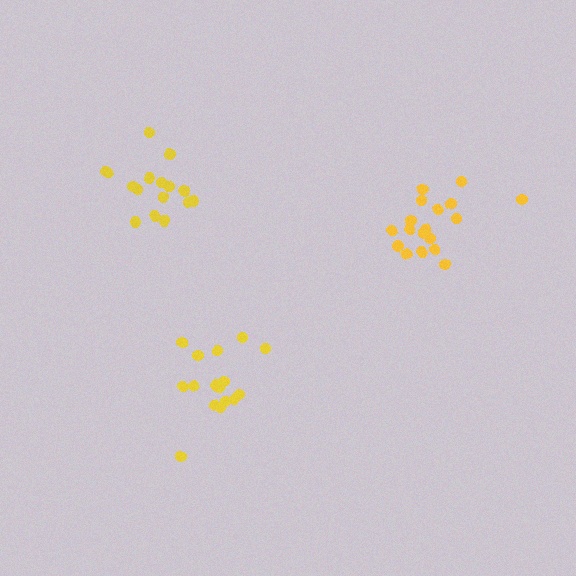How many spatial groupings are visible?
There are 3 spatial groupings.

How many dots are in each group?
Group 1: 18 dots, Group 2: 16 dots, Group 3: 16 dots (50 total).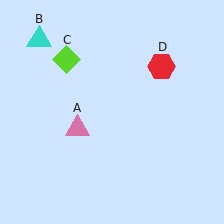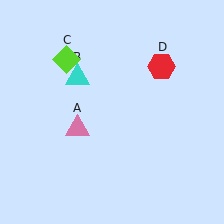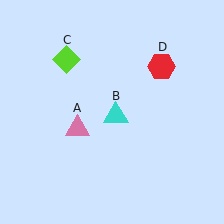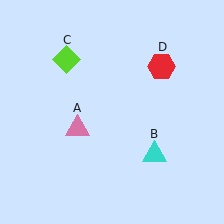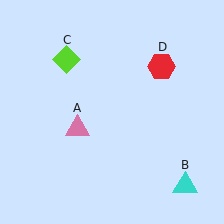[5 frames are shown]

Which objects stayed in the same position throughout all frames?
Pink triangle (object A) and lime diamond (object C) and red hexagon (object D) remained stationary.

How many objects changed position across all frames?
1 object changed position: cyan triangle (object B).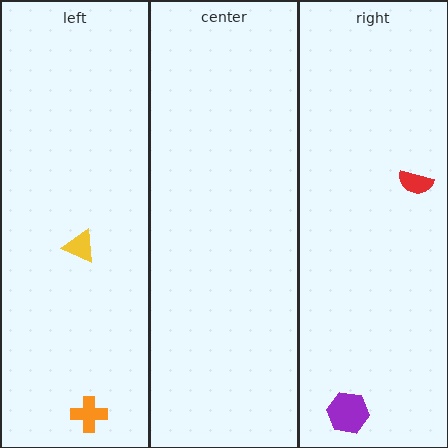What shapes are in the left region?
The yellow triangle, the orange cross.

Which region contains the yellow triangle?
The left region.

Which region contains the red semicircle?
The right region.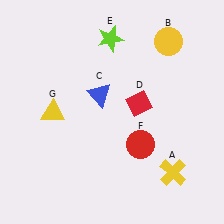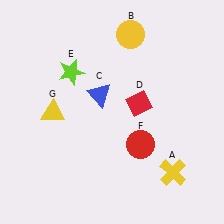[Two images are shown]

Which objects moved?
The objects that moved are: the yellow circle (B), the lime star (E).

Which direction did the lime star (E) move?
The lime star (E) moved left.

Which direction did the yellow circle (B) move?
The yellow circle (B) moved left.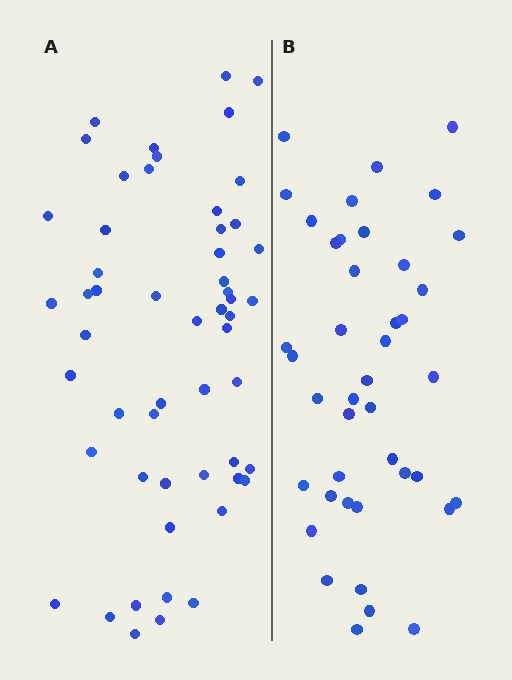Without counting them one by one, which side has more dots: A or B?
Region A (the left region) has more dots.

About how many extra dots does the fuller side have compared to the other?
Region A has roughly 12 or so more dots than region B.